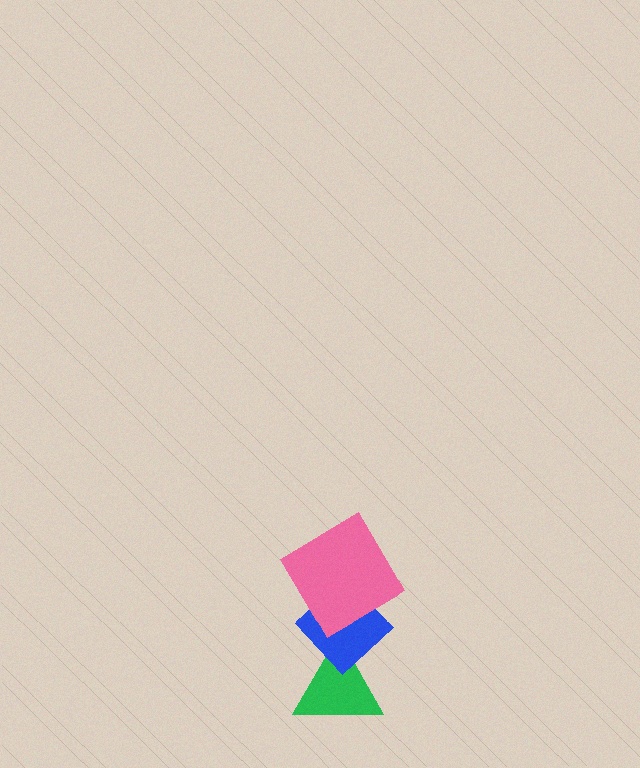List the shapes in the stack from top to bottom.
From top to bottom: the pink diamond, the blue diamond, the green triangle.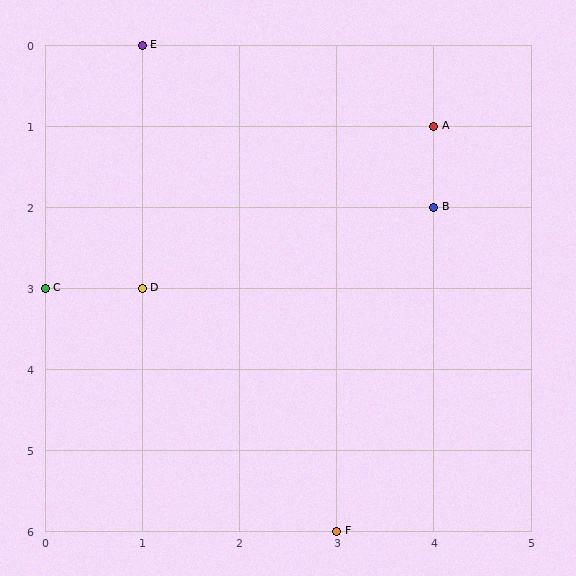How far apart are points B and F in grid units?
Points B and F are 1 column and 4 rows apart (about 4.1 grid units diagonally).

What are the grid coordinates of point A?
Point A is at grid coordinates (4, 1).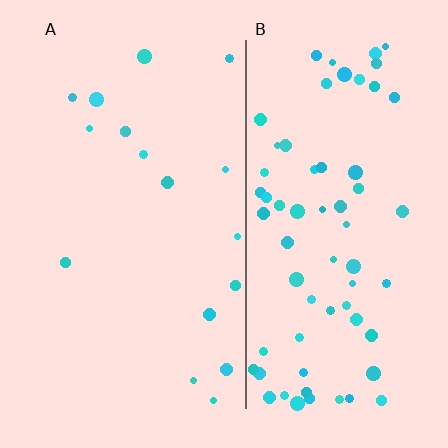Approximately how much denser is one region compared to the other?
Approximately 4.1× — region B over region A.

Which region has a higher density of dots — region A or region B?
B (the right).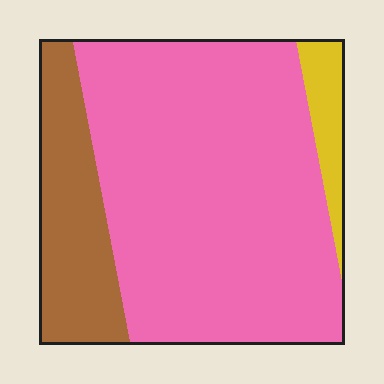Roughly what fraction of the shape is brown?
Brown covers around 20% of the shape.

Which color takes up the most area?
Pink, at roughly 75%.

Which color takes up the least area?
Yellow, at roughly 5%.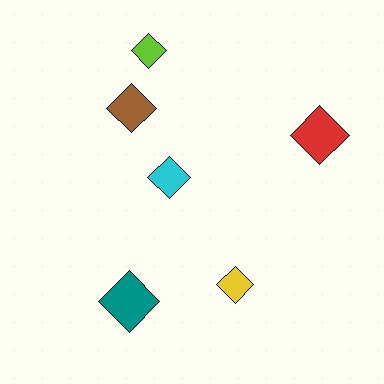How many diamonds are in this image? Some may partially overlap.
There are 6 diamonds.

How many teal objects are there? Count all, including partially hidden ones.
There is 1 teal object.